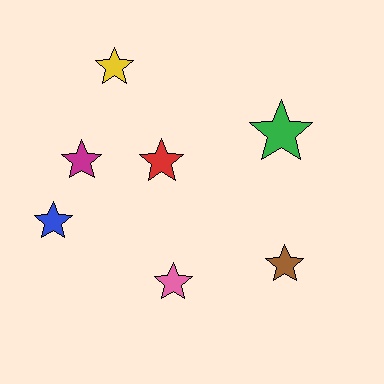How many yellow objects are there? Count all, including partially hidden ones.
There is 1 yellow object.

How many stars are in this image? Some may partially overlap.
There are 7 stars.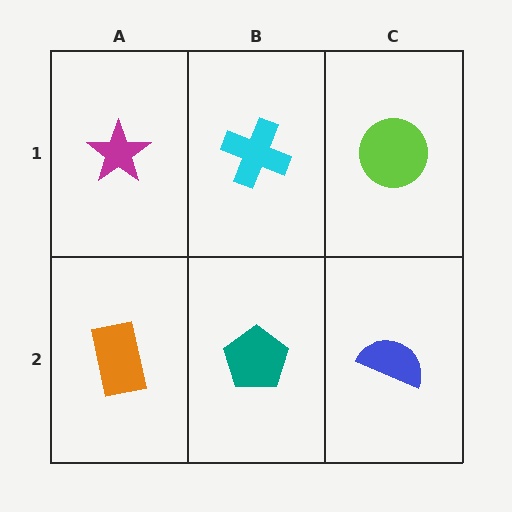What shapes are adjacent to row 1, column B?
A teal pentagon (row 2, column B), a magenta star (row 1, column A), a lime circle (row 1, column C).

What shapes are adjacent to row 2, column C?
A lime circle (row 1, column C), a teal pentagon (row 2, column B).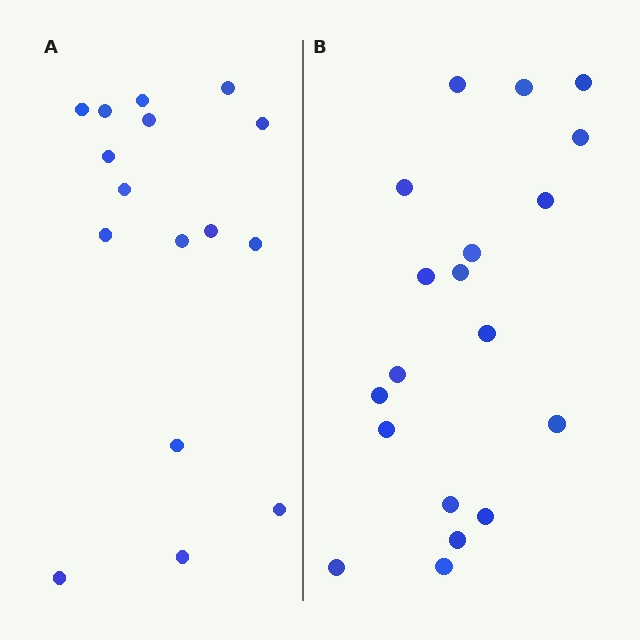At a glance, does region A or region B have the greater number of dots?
Region B (the right region) has more dots.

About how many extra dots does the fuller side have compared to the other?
Region B has just a few more — roughly 2 or 3 more dots than region A.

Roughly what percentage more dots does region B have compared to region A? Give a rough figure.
About 20% more.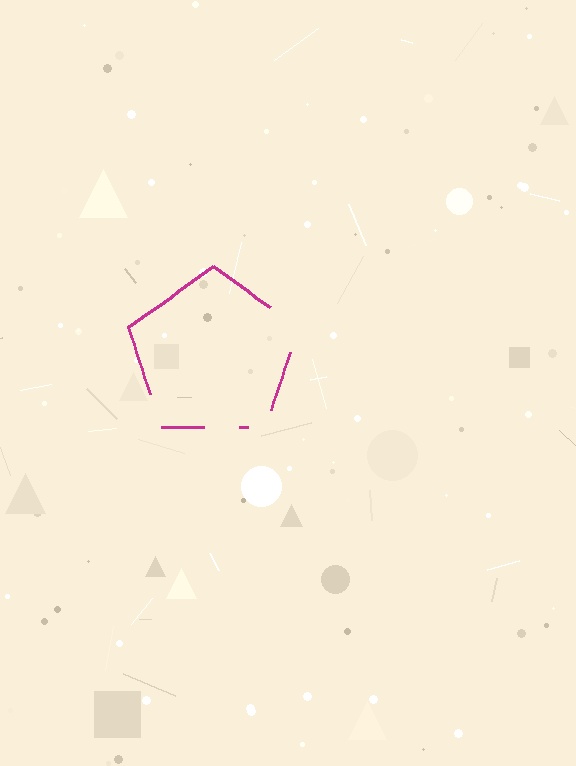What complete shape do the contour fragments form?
The contour fragments form a pentagon.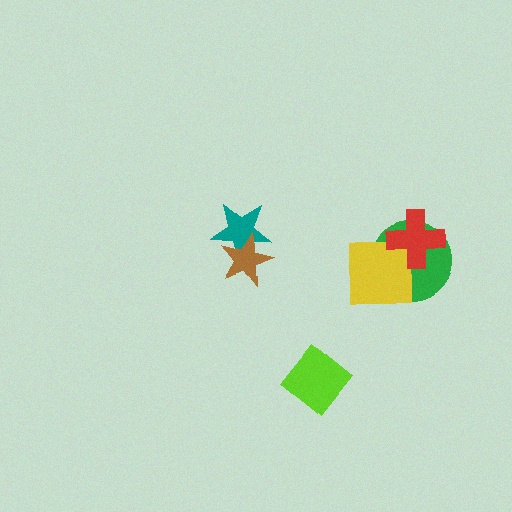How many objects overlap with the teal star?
1 object overlaps with the teal star.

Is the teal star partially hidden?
Yes, it is partially covered by another shape.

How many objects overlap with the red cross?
2 objects overlap with the red cross.